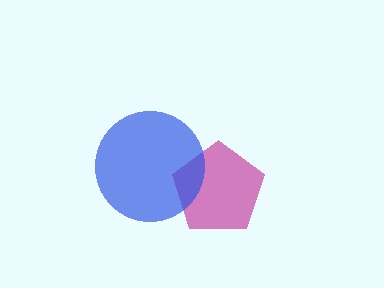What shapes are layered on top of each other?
The layered shapes are: a magenta pentagon, a blue circle.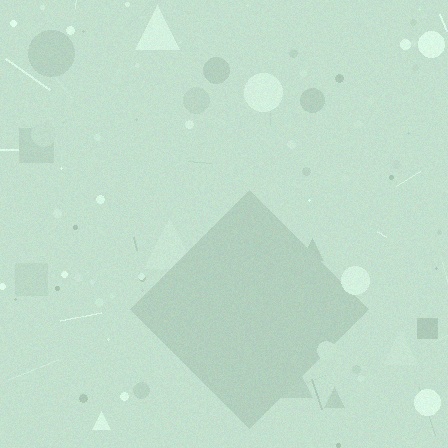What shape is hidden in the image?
A diamond is hidden in the image.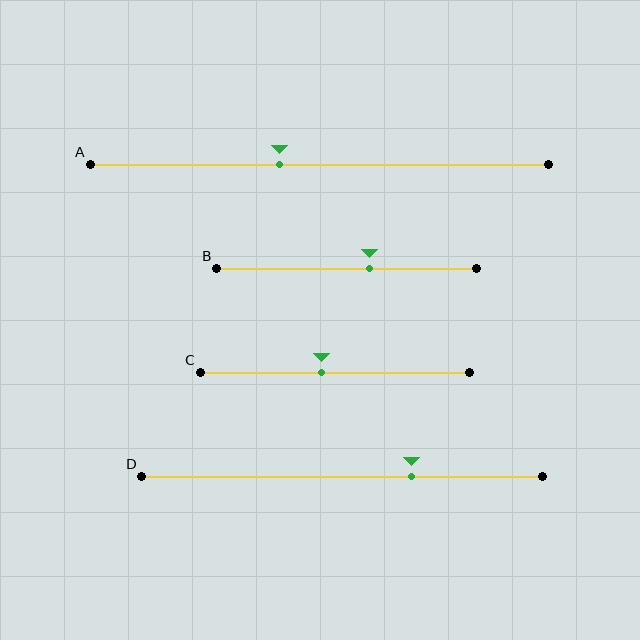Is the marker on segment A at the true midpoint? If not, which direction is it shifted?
No, the marker on segment A is shifted to the left by about 9% of the segment length.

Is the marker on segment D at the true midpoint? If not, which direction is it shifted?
No, the marker on segment D is shifted to the right by about 17% of the segment length.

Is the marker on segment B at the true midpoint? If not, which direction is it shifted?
No, the marker on segment B is shifted to the right by about 9% of the segment length.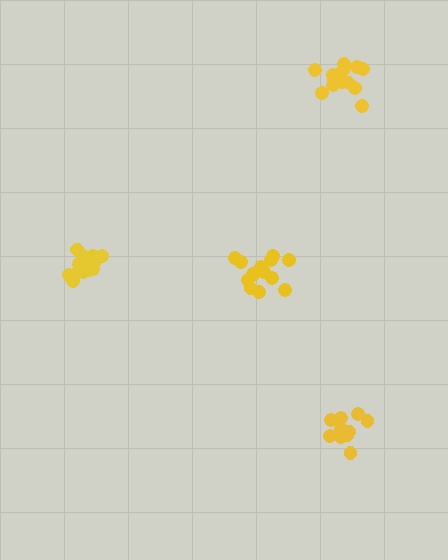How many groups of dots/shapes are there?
There are 4 groups.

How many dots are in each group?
Group 1: 14 dots, Group 2: 10 dots, Group 3: 14 dots, Group 4: 14 dots (52 total).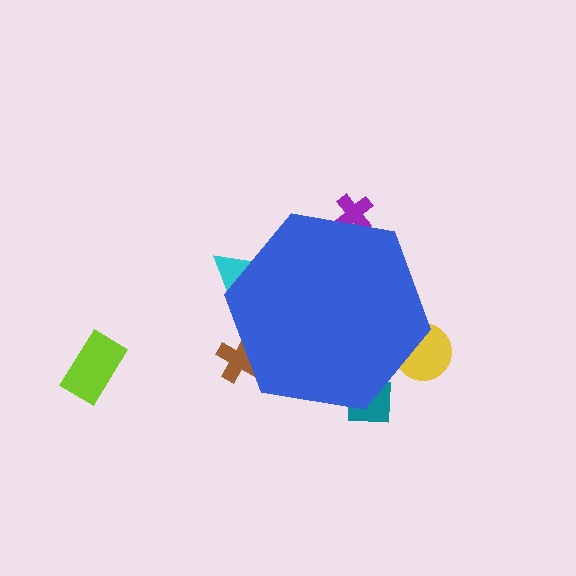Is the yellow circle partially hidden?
Yes, the yellow circle is partially hidden behind the blue hexagon.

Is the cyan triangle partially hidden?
Yes, the cyan triangle is partially hidden behind the blue hexagon.